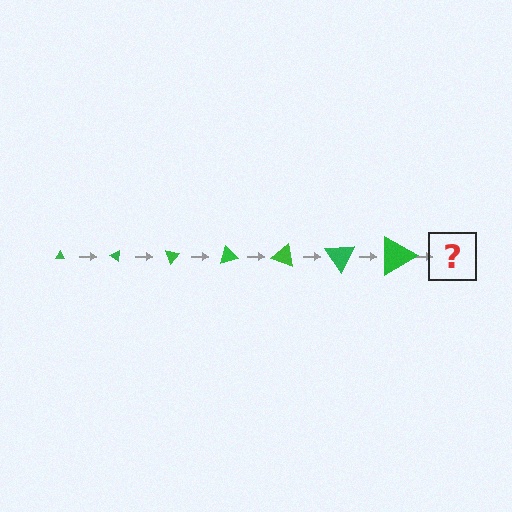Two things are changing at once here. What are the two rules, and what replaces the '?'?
The two rules are that the triangle grows larger each step and it rotates 35 degrees each step. The '?' should be a triangle, larger than the previous one and rotated 245 degrees from the start.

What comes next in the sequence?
The next element should be a triangle, larger than the previous one and rotated 245 degrees from the start.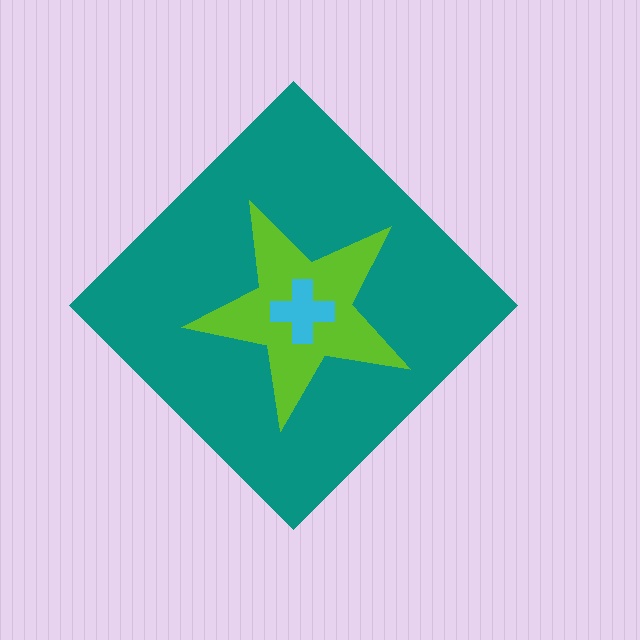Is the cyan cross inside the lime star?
Yes.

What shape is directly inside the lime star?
The cyan cross.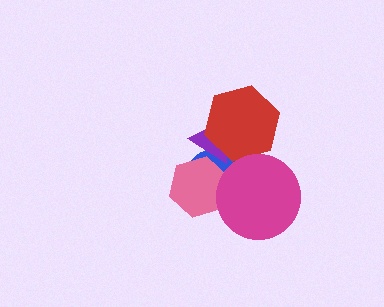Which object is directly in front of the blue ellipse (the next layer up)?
The purple triangle is directly in front of the blue ellipse.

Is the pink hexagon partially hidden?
Yes, it is partially covered by another shape.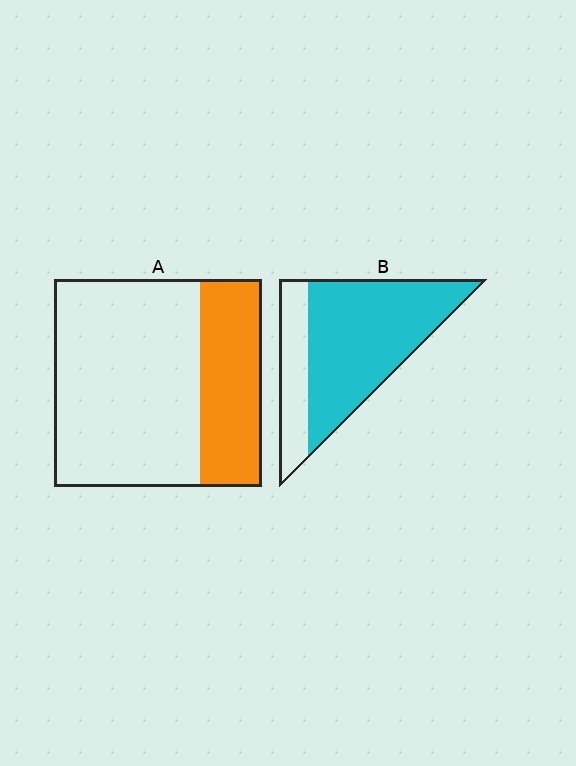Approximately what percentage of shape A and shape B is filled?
A is approximately 30% and B is approximately 75%.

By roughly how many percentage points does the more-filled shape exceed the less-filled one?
By roughly 45 percentage points (B over A).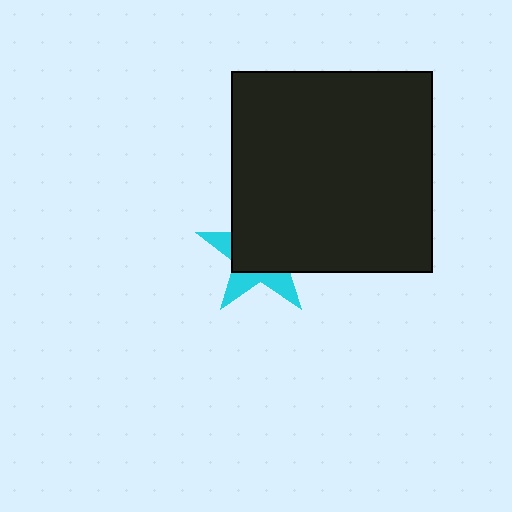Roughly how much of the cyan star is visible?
A small part of it is visible (roughly 35%).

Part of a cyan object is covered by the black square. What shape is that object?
It is a star.